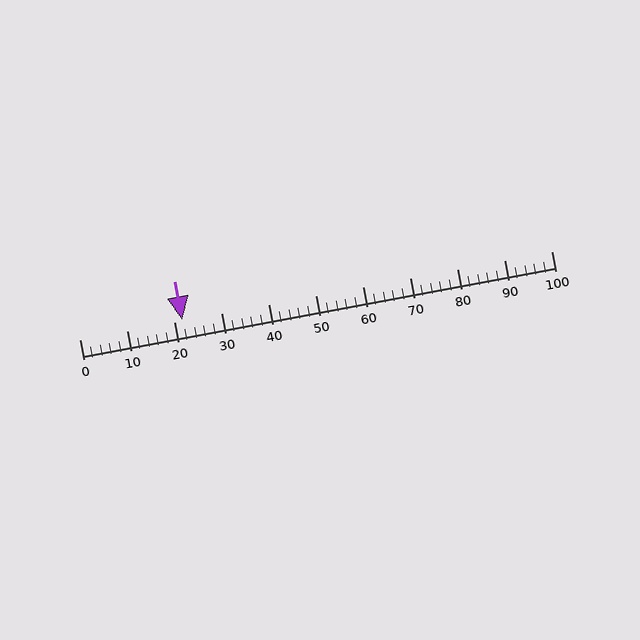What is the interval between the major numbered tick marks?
The major tick marks are spaced 10 units apart.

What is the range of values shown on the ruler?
The ruler shows values from 0 to 100.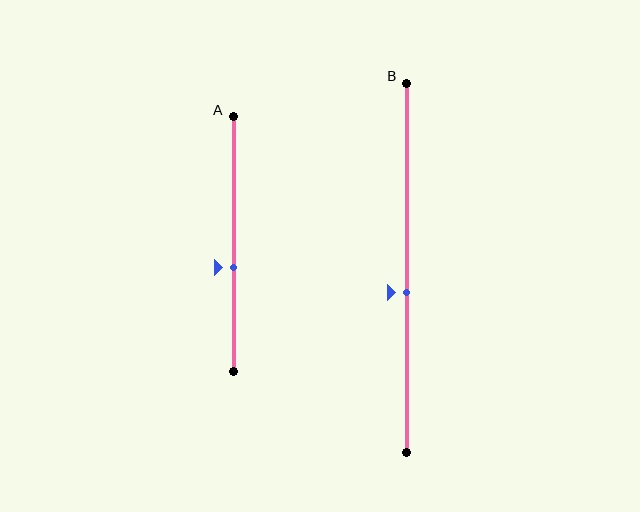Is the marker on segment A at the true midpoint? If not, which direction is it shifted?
No, the marker on segment A is shifted downward by about 9% of the segment length.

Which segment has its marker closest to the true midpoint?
Segment B has its marker closest to the true midpoint.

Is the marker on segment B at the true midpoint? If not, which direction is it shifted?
No, the marker on segment B is shifted downward by about 7% of the segment length.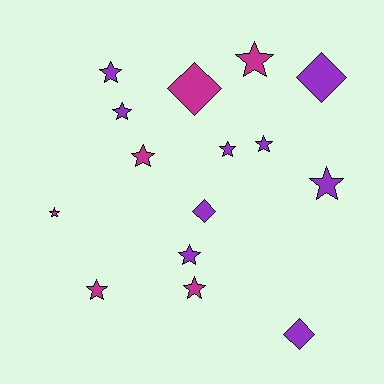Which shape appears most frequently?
Star, with 11 objects.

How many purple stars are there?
There are 6 purple stars.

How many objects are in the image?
There are 15 objects.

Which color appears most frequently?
Purple, with 9 objects.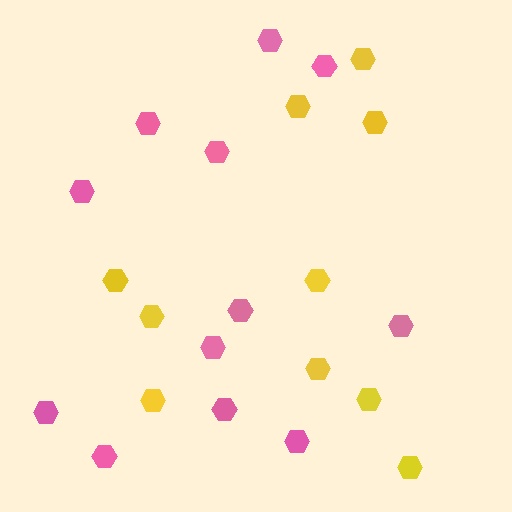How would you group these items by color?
There are 2 groups: one group of pink hexagons (12) and one group of yellow hexagons (10).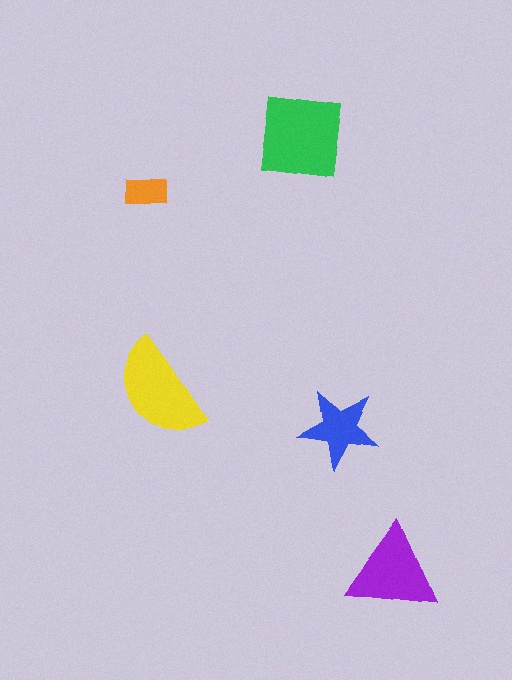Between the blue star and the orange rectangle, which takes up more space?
The blue star.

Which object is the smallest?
The orange rectangle.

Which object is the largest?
The green square.